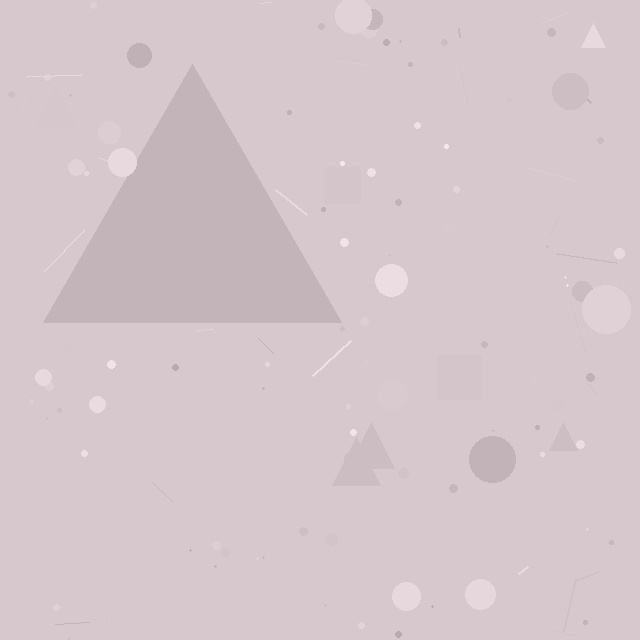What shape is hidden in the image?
A triangle is hidden in the image.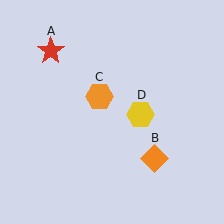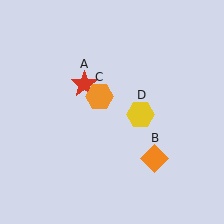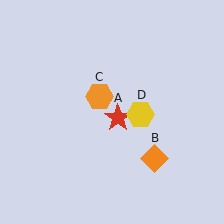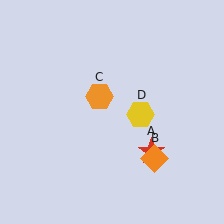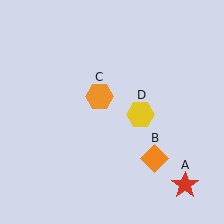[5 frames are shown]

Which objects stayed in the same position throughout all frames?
Orange diamond (object B) and orange hexagon (object C) and yellow hexagon (object D) remained stationary.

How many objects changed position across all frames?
1 object changed position: red star (object A).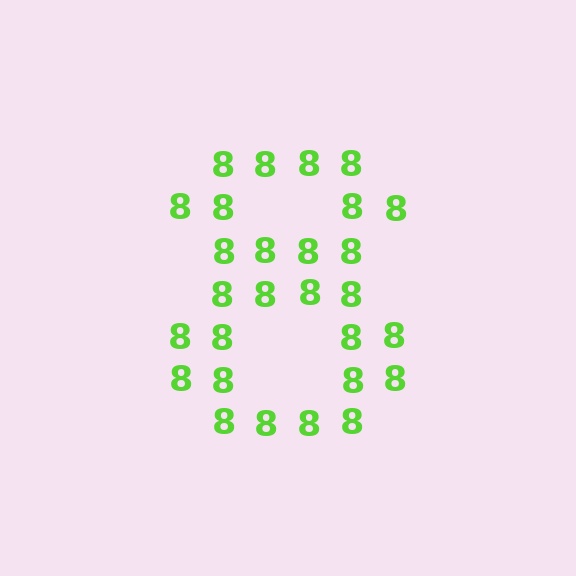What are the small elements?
The small elements are digit 8's.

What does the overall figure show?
The overall figure shows the digit 8.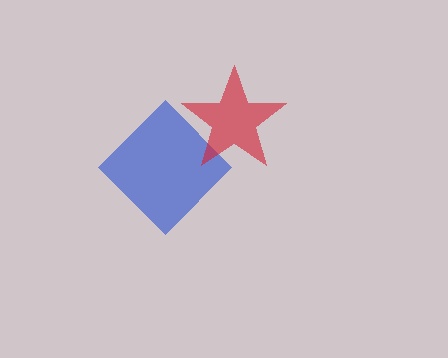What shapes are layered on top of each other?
The layered shapes are: a blue diamond, a red star.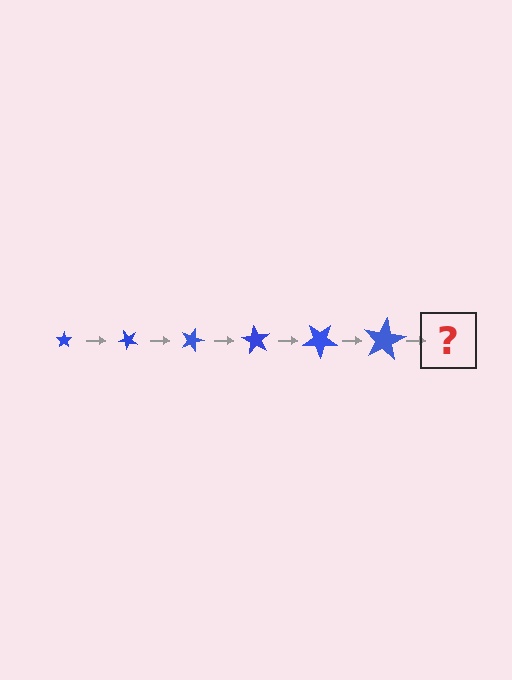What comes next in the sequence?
The next element should be a star, larger than the previous one and rotated 270 degrees from the start.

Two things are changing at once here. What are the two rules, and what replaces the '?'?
The two rules are that the star grows larger each step and it rotates 45 degrees each step. The '?' should be a star, larger than the previous one and rotated 270 degrees from the start.